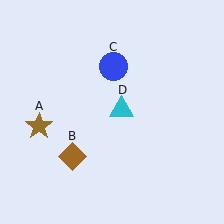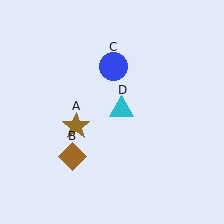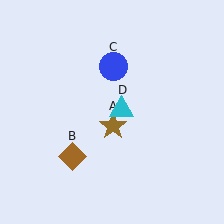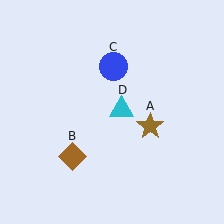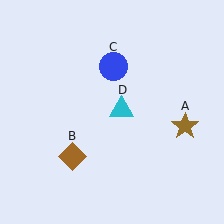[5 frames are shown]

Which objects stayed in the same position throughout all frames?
Brown diamond (object B) and blue circle (object C) and cyan triangle (object D) remained stationary.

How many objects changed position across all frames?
1 object changed position: brown star (object A).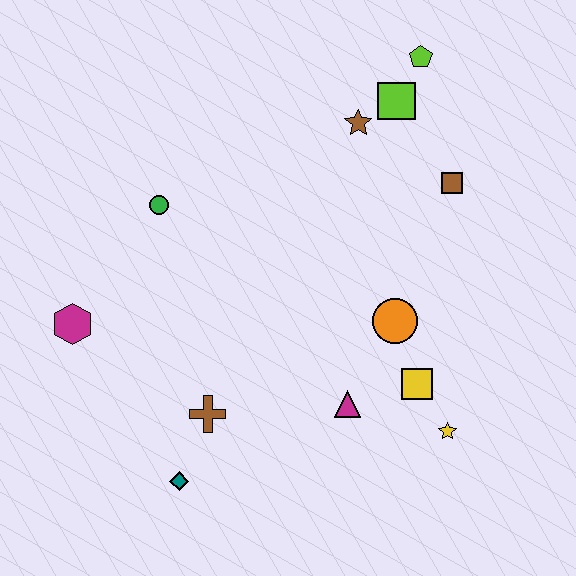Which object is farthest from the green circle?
The yellow star is farthest from the green circle.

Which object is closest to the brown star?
The lime square is closest to the brown star.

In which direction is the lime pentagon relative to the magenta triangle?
The lime pentagon is above the magenta triangle.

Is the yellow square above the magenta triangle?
Yes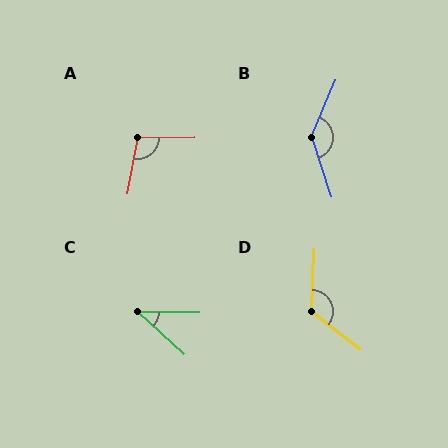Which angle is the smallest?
C, at approximately 42 degrees.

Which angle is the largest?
B, at approximately 139 degrees.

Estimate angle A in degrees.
Approximately 101 degrees.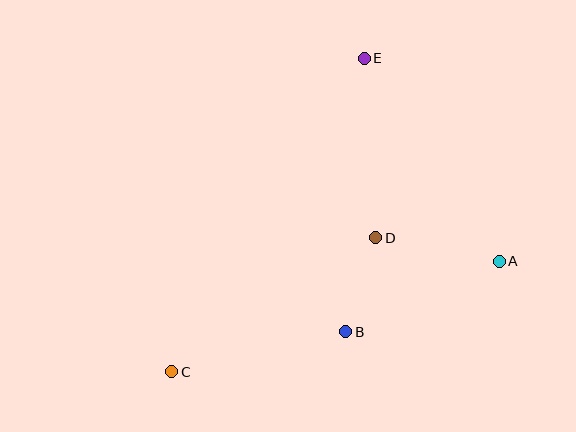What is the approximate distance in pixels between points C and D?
The distance between C and D is approximately 244 pixels.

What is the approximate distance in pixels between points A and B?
The distance between A and B is approximately 168 pixels.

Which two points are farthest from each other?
Points C and E are farthest from each other.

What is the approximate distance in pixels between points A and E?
The distance between A and E is approximately 244 pixels.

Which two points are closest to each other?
Points B and D are closest to each other.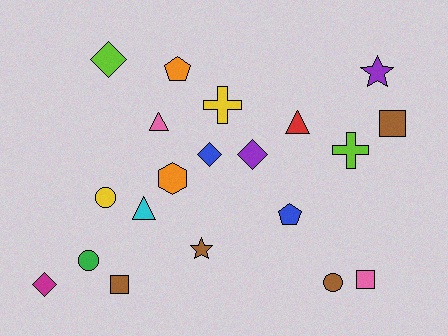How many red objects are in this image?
There is 1 red object.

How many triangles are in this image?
There are 3 triangles.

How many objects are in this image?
There are 20 objects.